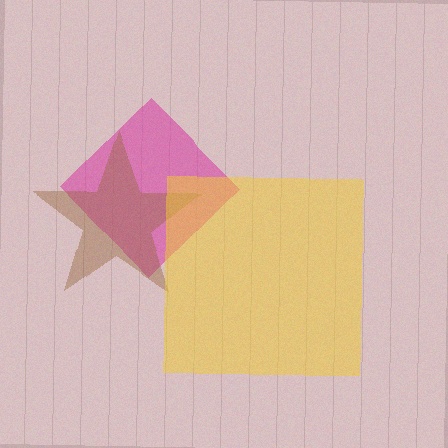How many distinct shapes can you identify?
There are 3 distinct shapes: a magenta diamond, a brown star, a yellow square.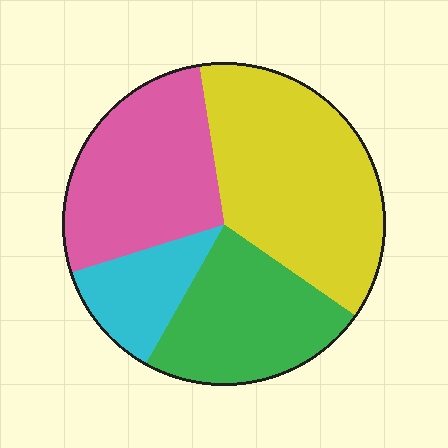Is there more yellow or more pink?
Yellow.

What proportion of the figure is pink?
Pink covers about 30% of the figure.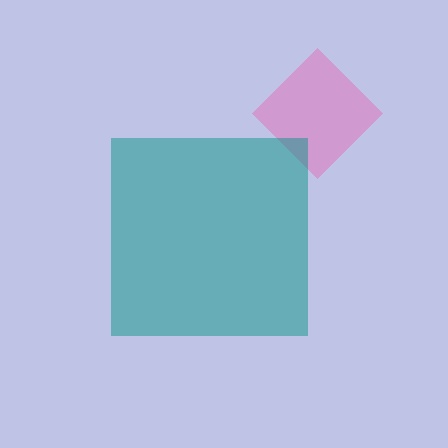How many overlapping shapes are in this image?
There are 2 overlapping shapes in the image.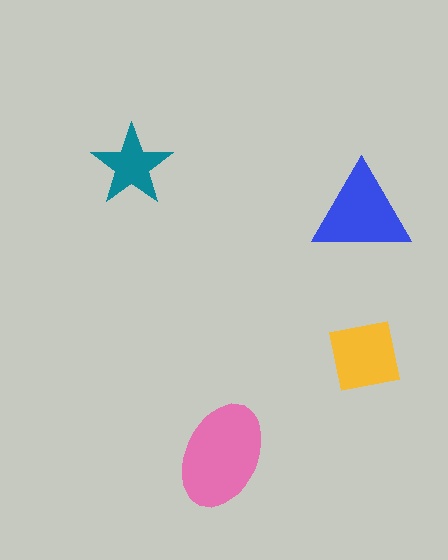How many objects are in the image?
There are 4 objects in the image.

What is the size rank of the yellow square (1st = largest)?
3rd.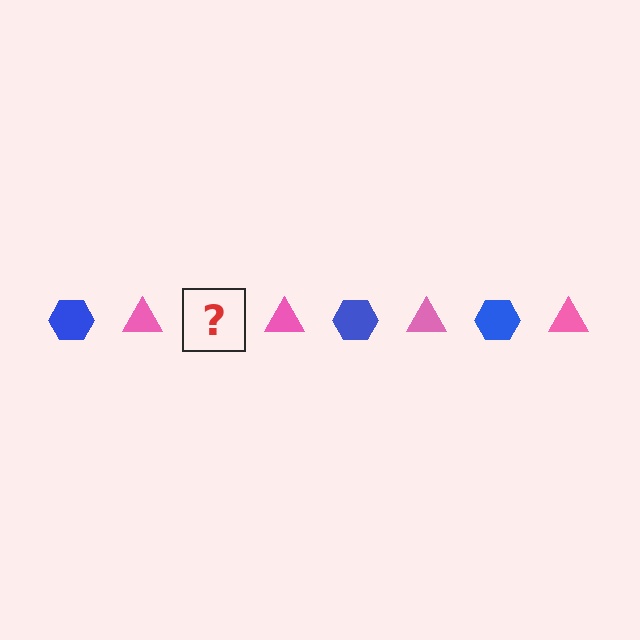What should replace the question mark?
The question mark should be replaced with a blue hexagon.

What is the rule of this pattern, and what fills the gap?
The rule is that the pattern alternates between blue hexagon and pink triangle. The gap should be filled with a blue hexagon.